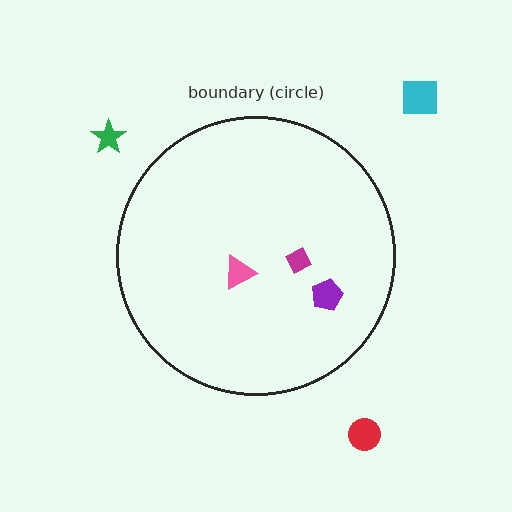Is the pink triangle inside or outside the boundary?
Inside.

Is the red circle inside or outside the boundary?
Outside.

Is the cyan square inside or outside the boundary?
Outside.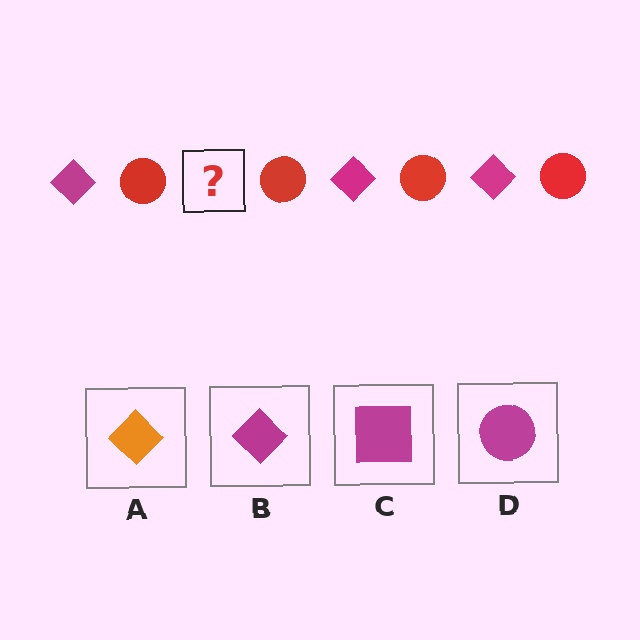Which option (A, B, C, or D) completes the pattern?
B.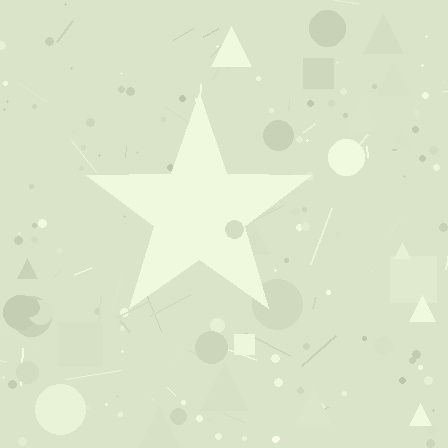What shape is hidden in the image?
A star is hidden in the image.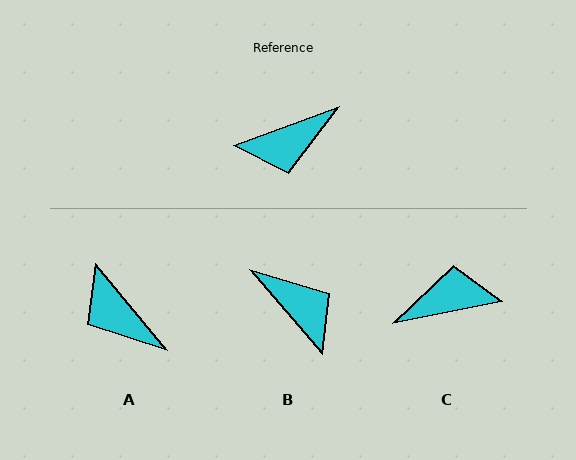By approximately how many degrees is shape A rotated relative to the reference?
Approximately 71 degrees clockwise.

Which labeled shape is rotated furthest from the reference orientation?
C, about 171 degrees away.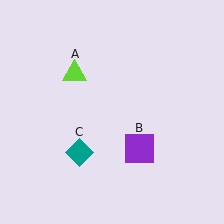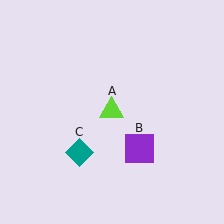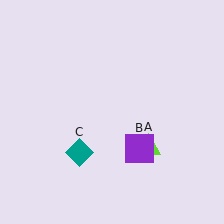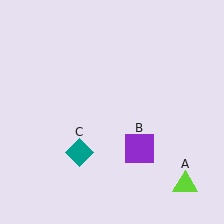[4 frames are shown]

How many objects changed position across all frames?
1 object changed position: lime triangle (object A).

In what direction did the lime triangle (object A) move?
The lime triangle (object A) moved down and to the right.